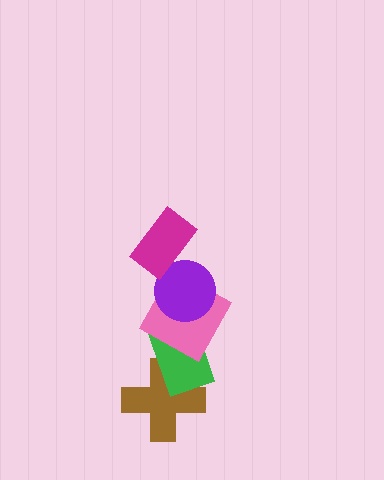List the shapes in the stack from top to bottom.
From top to bottom: the magenta rectangle, the purple circle, the pink square, the green rectangle, the brown cross.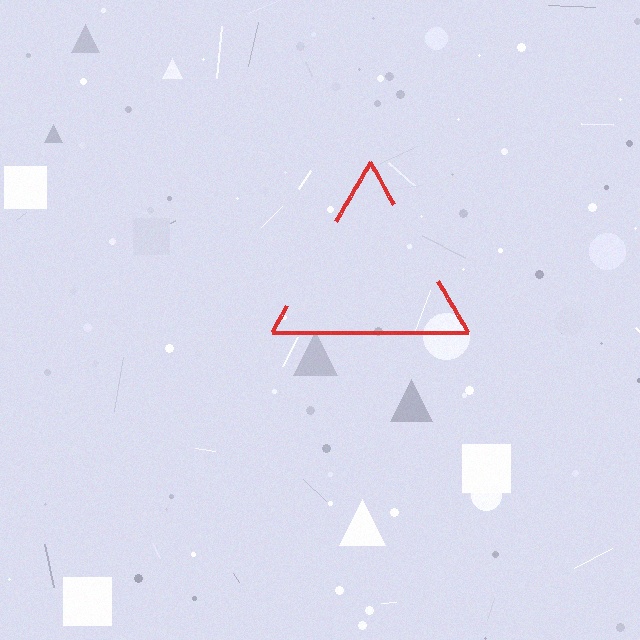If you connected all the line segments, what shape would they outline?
They would outline a triangle.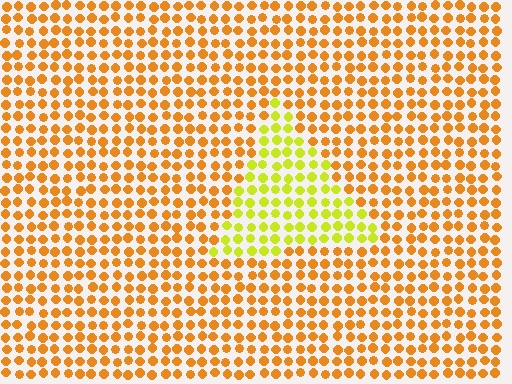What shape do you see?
I see a triangle.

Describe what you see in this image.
The image is filled with small orange elements in a uniform arrangement. A triangle-shaped region is visible where the elements are tinted to a slightly different hue, forming a subtle color boundary.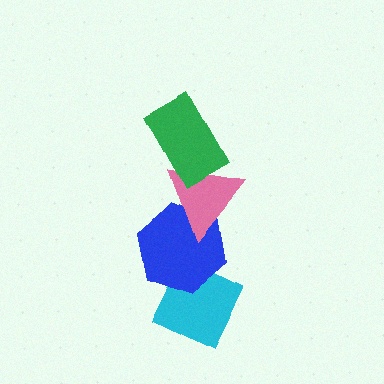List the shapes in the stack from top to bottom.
From top to bottom: the green rectangle, the pink triangle, the blue hexagon, the cyan diamond.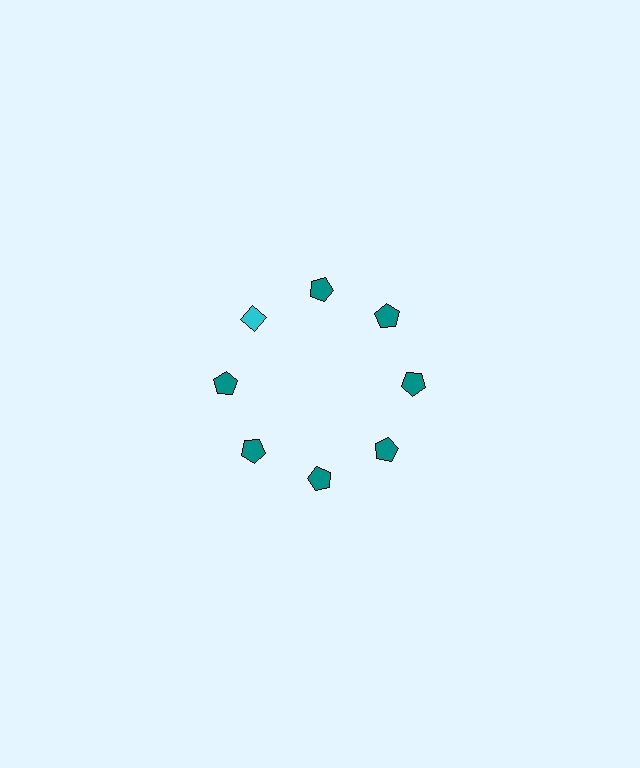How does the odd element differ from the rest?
It differs in both color (cyan instead of teal) and shape (diamond instead of pentagon).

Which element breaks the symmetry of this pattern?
The cyan diamond at roughly the 10 o'clock position breaks the symmetry. All other shapes are teal pentagons.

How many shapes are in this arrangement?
There are 8 shapes arranged in a ring pattern.